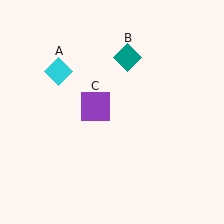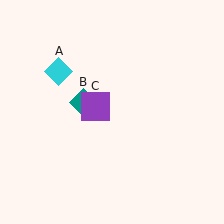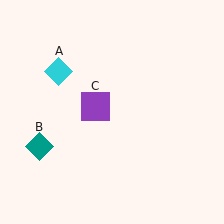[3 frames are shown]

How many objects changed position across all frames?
1 object changed position: teal diamond (object B).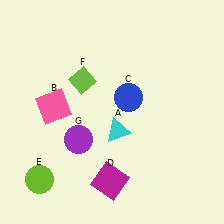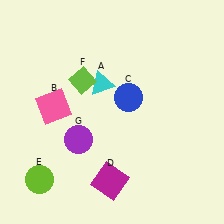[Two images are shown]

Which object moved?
The cyan triangle (A) moved up.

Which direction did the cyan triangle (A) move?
The cyan triangle (A) moved up.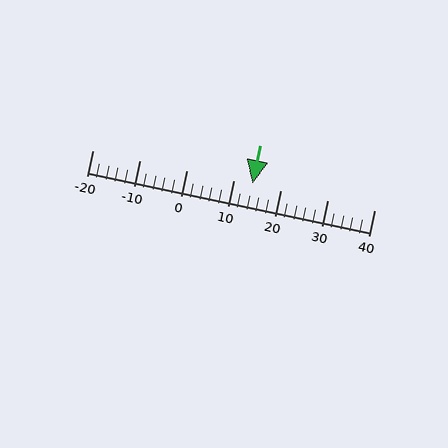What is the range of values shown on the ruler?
The ruler shows values from -20 to 40.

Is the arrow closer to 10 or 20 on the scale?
The arrow is closer to 10.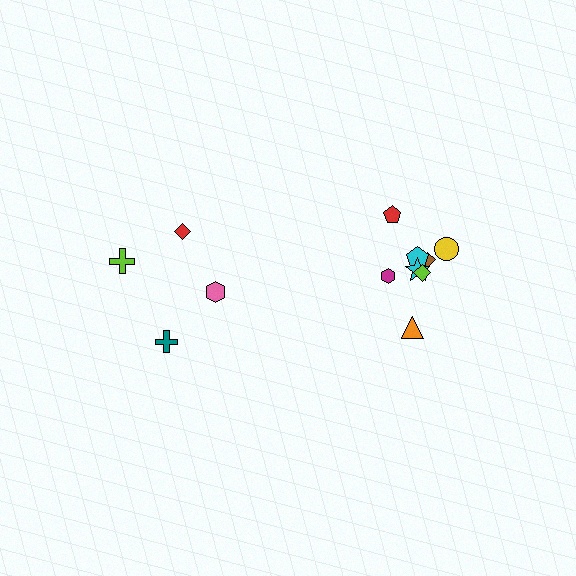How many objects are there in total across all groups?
There are 12 objects.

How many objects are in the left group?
There are 4 objects.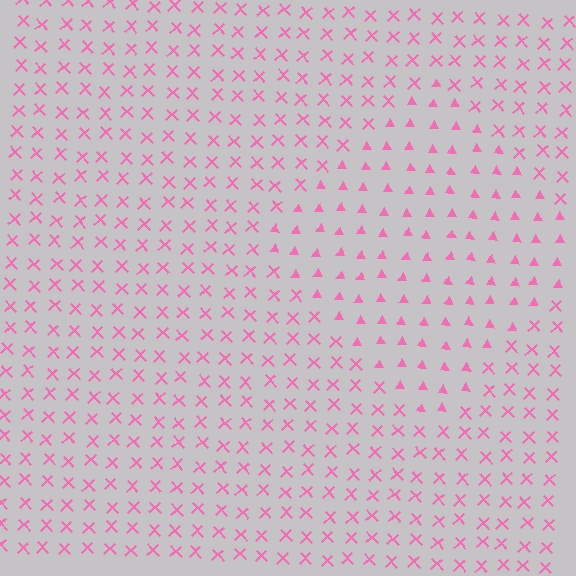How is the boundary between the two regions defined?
The boundary is defined by a change in element shape: triangles inside vs. X marks outside. All elements share the same color and spacing.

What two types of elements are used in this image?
The image uses triangles inside the diamond region and X marks outside it.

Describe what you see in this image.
The image is filled with small pink elements arranged in a uniform grid. A diamond-shaped region contains triangles, while the surrounding area contains X marks. The boundary is defined purely by the change in element shape.